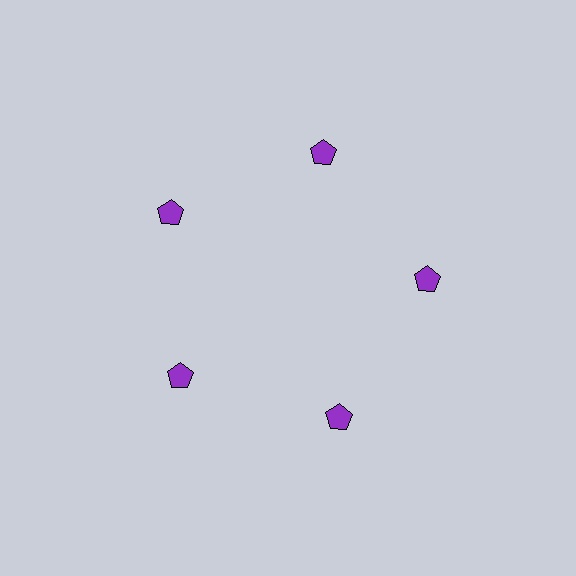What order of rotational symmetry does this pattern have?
This pattern has 5-fold rotational symmetry.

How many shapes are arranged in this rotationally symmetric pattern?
There are 5 shapes, arranged in 5 groups of 1.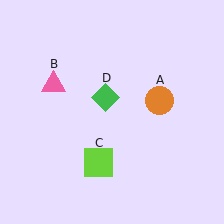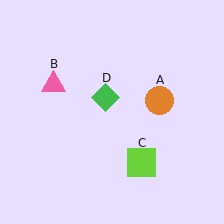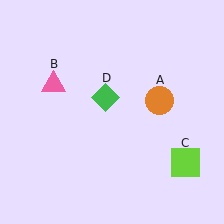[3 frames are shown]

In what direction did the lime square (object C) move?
The lime square (object C) moved right.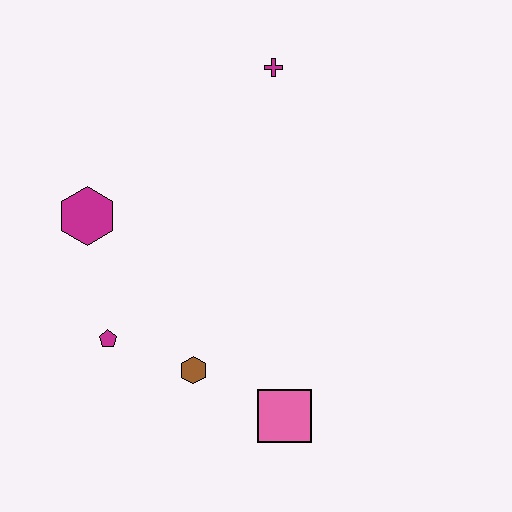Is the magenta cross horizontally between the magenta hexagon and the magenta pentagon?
No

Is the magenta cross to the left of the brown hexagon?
No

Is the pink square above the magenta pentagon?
No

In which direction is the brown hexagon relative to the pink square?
The brown hexagon is to the left of the pink square.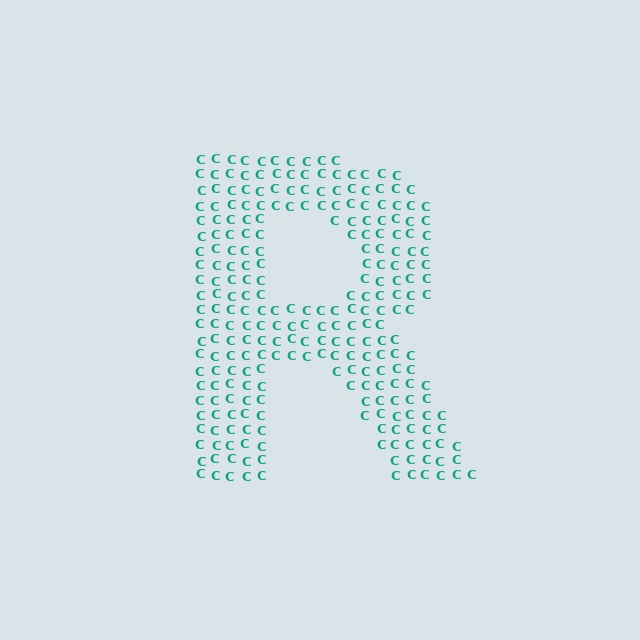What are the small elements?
The small elements are letter C's.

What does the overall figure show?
The overall figure shows the letter R.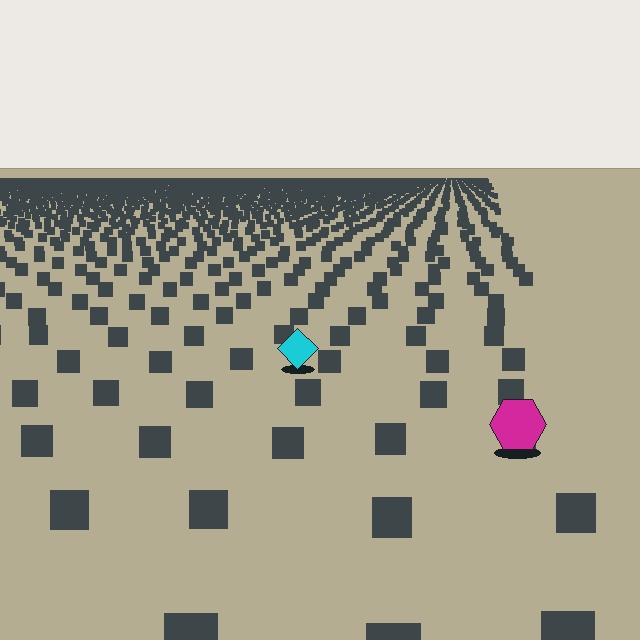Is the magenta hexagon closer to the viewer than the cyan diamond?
Yes. The magenta hexagon is closer — you can tell from the texture gradient: the ground texture is coarser near it.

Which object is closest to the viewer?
The magenta hexagon is closest. The texture marks near it are larger and more spread out.